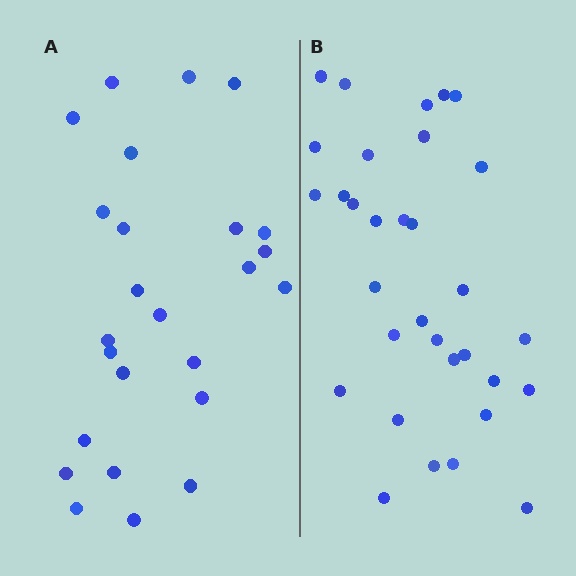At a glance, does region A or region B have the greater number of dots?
Region B (the right region) has more dots.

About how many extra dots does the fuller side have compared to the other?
Region B has roughly 8 or so more dots than region A.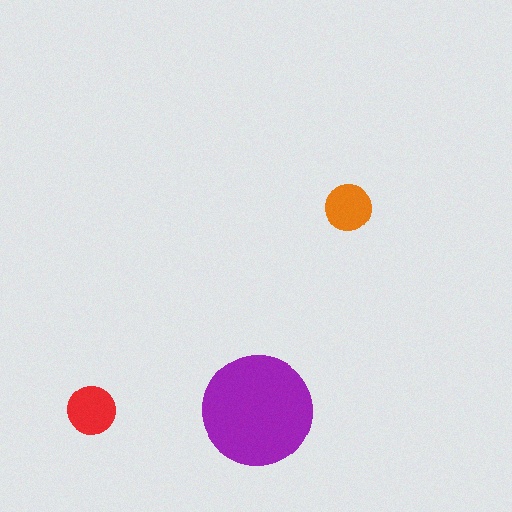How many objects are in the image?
There are 3 objects in the image.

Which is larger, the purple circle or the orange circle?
The purple one.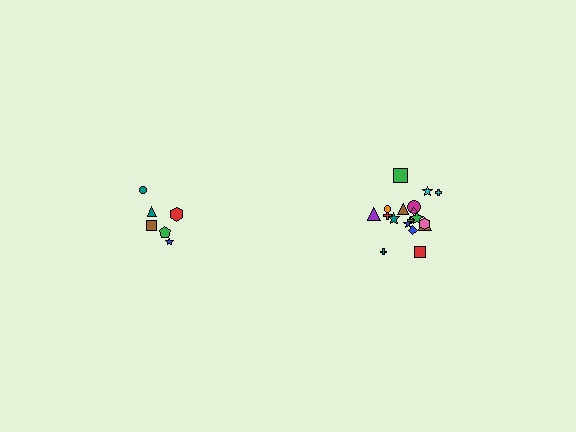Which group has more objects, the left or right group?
The right group.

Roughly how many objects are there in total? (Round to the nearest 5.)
Roughly 25 objects in total.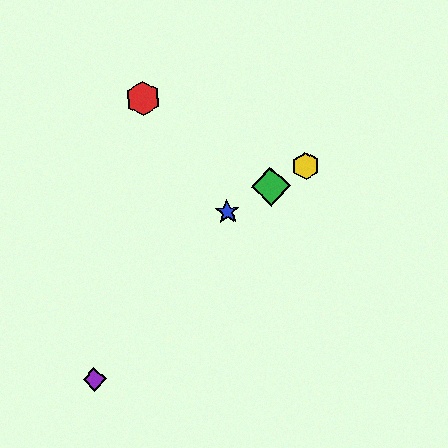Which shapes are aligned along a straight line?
The blue star, the green diamond, the yellow hexagon are aligned along a straight line.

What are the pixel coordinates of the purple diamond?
The purple diamond is at (95, 379).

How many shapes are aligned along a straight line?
3 shapes (the blue star, the green diamond, the yellow hexagon) are aligned along a straight line.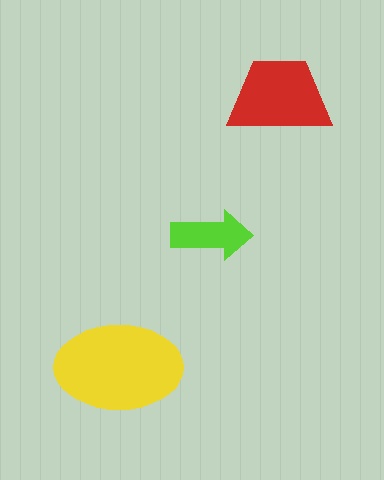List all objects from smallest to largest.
The lime arrow, the red trapezoid, the yellow ellipse.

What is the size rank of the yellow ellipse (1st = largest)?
1st.